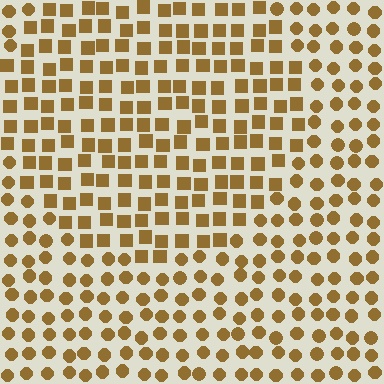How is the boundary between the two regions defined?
The boundary is defined by a change in element shape: squares inside vs. circles outside. All elements share the same color and spacing.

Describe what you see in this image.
The image is filled with small brown elements arranged in a uniform grid. A circle-shaped region contains squares, while the surrounding area contains circles. The boundary is defined purely by the change in element shape.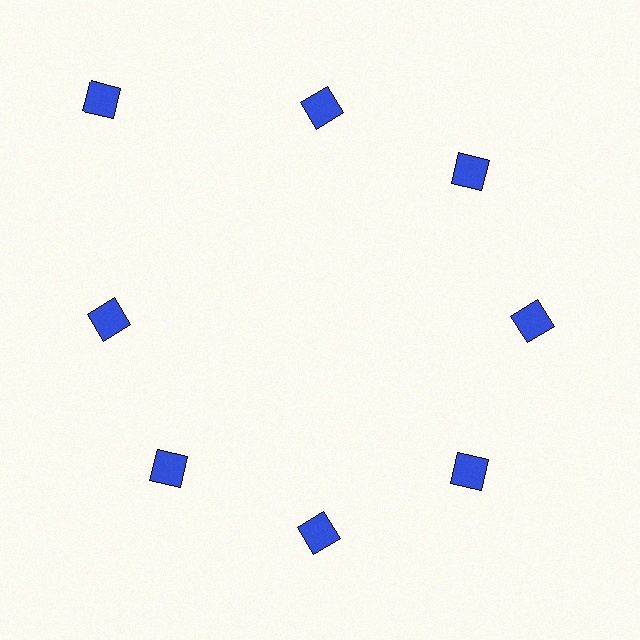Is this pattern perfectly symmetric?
No. The 8 blue diamonds are arranged in a ring, but one element near the 10 o'clock position is pushed outward from the center, breaking the 8-fold rotational symmetry.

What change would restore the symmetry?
The symmetry would be restored by moving it inward, back onto the ring so that all 8 diamonds sit at equal angles and equal distance from the center.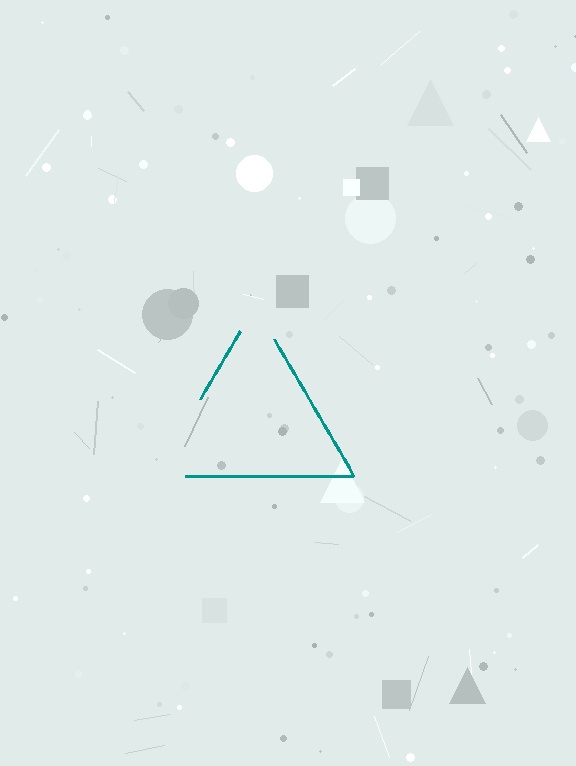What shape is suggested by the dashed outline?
The dashed outline suggests a triangle.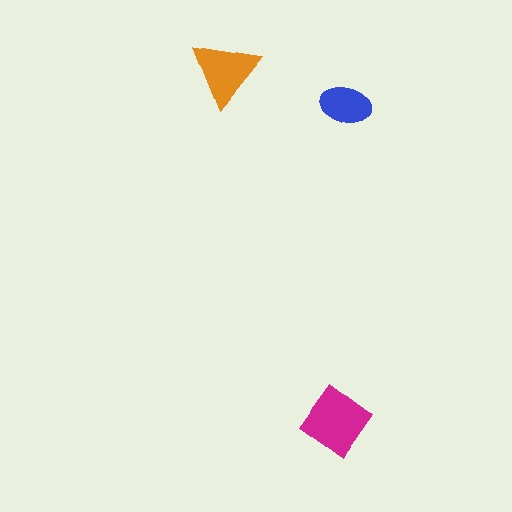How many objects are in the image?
There are 3 objects in the image.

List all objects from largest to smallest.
The magenta diamond, the orange triangle, the blue ellipse.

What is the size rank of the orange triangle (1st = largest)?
2nd.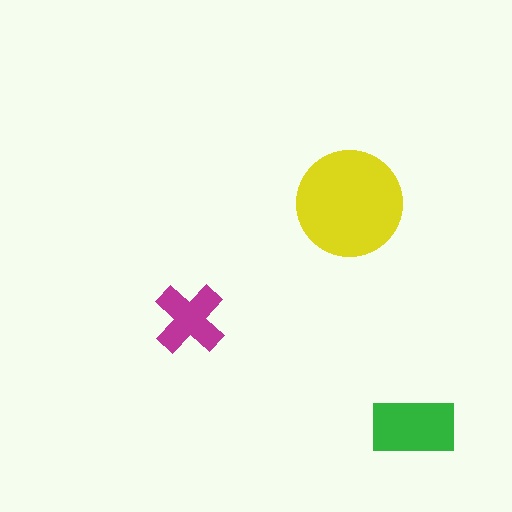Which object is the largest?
The yellow circle.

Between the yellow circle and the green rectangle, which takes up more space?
The yellow circle.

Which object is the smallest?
The magenta cross.